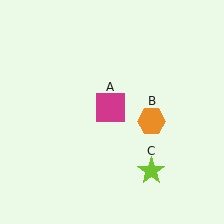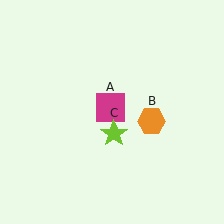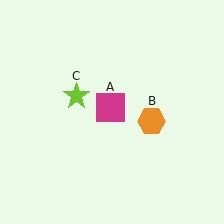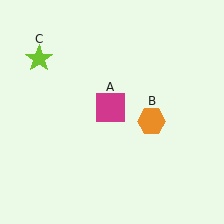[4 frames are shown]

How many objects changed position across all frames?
1 object changed position: lime star (object C).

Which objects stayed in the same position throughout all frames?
Magenta square (object A) and orange hexagon (object B) remained stationary.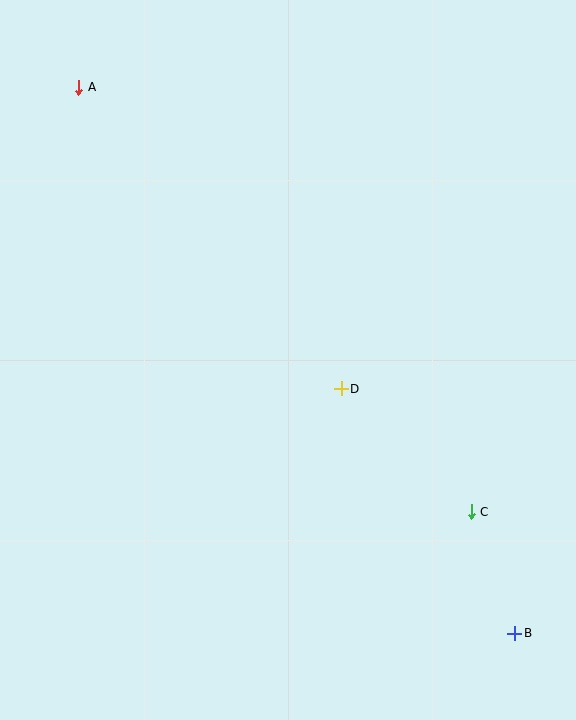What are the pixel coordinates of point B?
Point B is at (515, 633).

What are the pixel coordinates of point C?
Point C is at (471, 512).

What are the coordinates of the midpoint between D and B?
The midpoint between D and B is at (428, 511).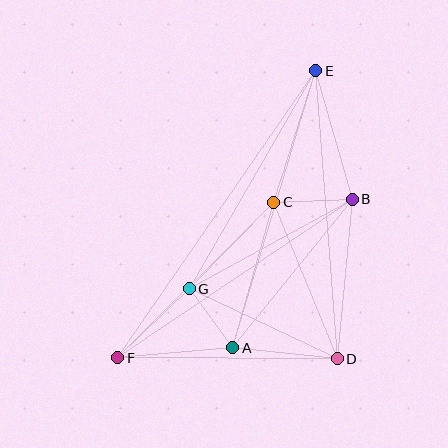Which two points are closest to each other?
Points A and G are closest to each other.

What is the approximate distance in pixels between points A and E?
The distance between A and E is approximately 289 pixels.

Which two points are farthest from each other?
Points E and F are farthest from each other.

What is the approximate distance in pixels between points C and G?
The distance between C and G is approximately 121 pixels.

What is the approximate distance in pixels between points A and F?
The distance between A and F is approximately 115 pixels.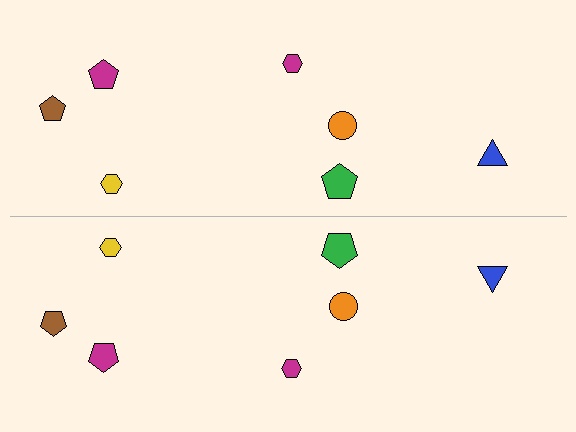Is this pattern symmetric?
Yes, this pattern has bilateral (reflection) symmetry.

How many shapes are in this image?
There are 14 shapes in this image.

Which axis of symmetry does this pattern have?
The pattern has a horizontal axis of symmetry running through the center of the image.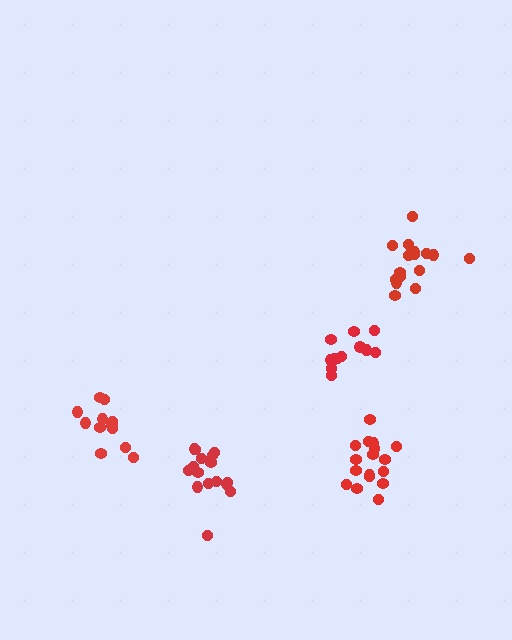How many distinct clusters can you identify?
There are 5 distinct clusters.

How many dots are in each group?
Group 1: 12 dots, Group 2: 17 dots, Group 3: 16 dots, Group 4: 17 dots, Group 5: 12 dots (74 total).